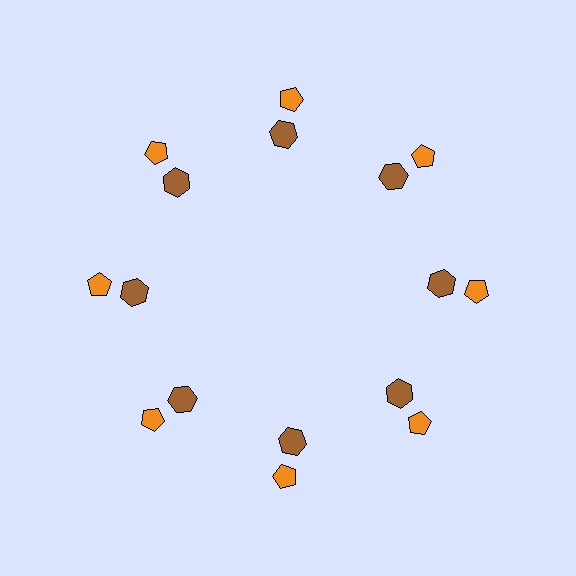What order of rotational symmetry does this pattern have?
This pattern has 8-fold rotational symmetry.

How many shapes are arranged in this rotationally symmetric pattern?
There are 16 shapes, arranged in 8 groups of 2.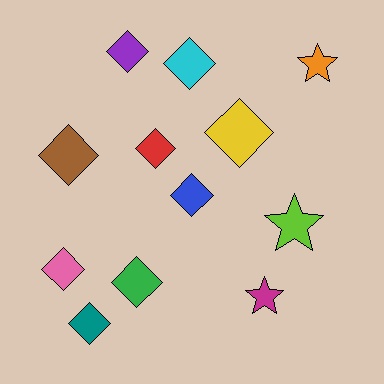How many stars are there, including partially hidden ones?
There are 3 stars.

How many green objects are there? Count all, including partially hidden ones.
There is 1 green object.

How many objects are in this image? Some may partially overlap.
There are 12 objects.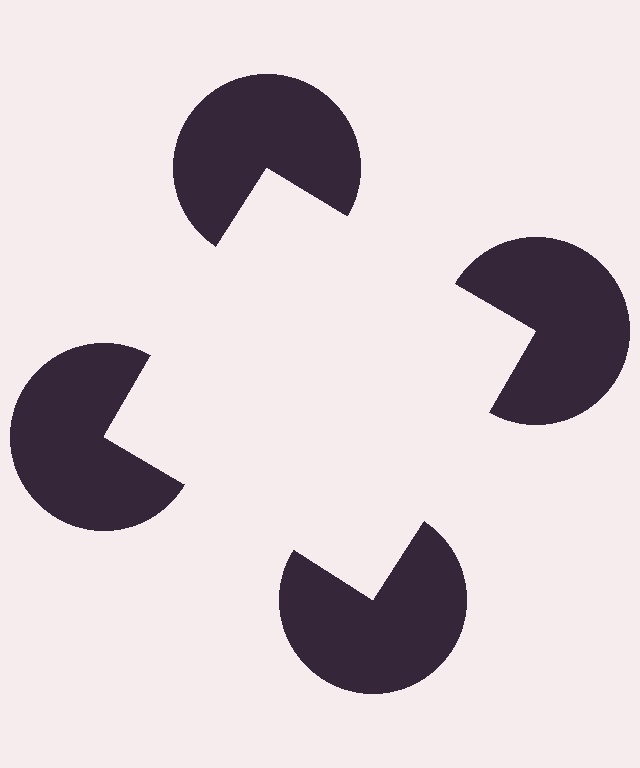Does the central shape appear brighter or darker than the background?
It typically appears slightly brighter than the background, even though no actual brightness change is drawn.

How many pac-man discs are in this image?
There are 4 — one at each vertex of the illusory square.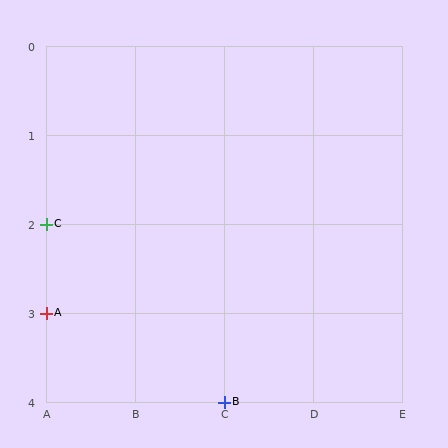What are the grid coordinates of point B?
Point B is at grid coordinates (C, 4).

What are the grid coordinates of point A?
Point A is at grid coordinates (A, 3).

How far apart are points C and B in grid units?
Points C and B are 2 columns and 2 rows apart (about 2.8 grid units diagonally).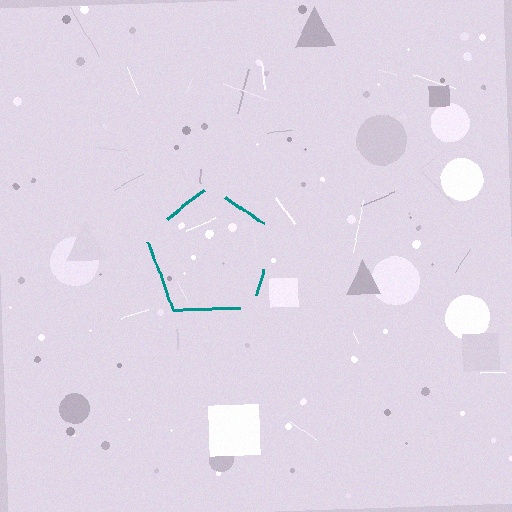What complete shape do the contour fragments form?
The contour fragments form a pentagon.